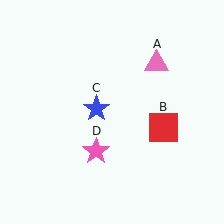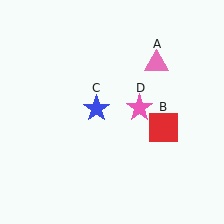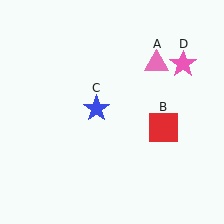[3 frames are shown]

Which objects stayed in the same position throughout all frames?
Pink triangle (object A) and red square (object B) and blue star (object C) remained stationary.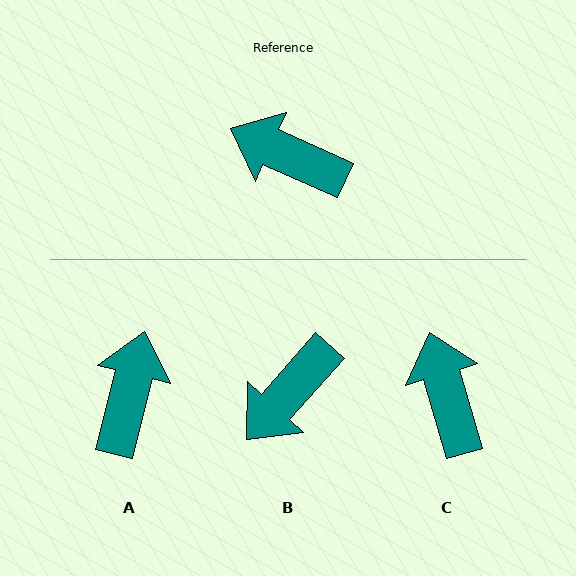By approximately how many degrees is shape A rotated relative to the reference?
Approximately 79 degrees clockwise.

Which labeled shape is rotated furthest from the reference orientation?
A, about 79 degrees away.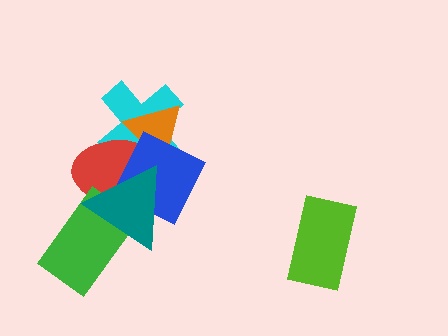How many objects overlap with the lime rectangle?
0 objects overlap with the lime rectangle.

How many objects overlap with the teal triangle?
4 objects overlap with the teal triangle.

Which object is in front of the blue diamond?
The teal triangle is in front of the blue diamond.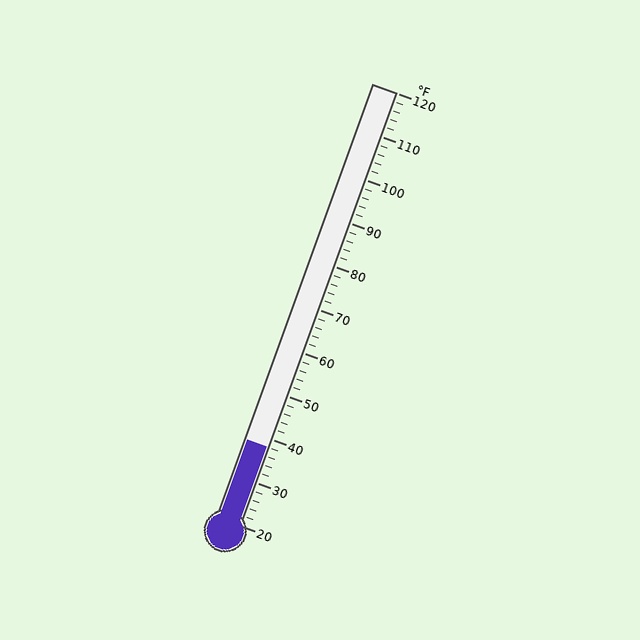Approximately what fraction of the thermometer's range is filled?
The thermometer is filled to approximately 20% of its range.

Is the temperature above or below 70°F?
The temperature is below 70°F.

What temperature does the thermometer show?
The thermometer shows approximately 38°F.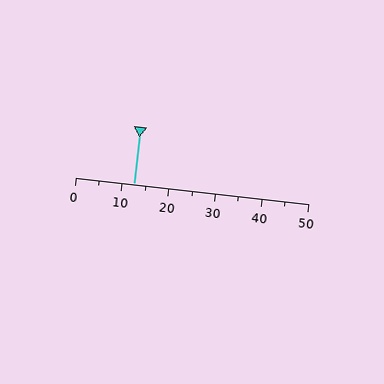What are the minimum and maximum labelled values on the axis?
The axis runs from 0 to 50.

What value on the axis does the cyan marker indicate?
The marker indicates approximately 12.5.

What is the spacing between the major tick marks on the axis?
The major ticks are spaced 10 apart.